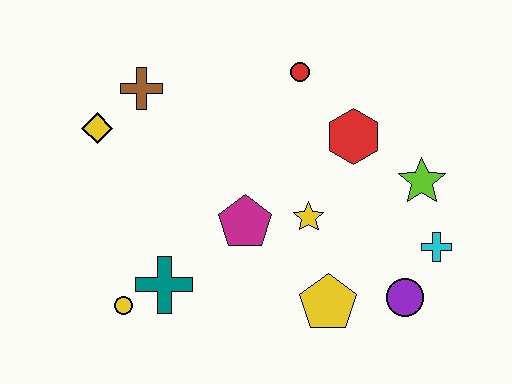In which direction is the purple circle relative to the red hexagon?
The purple circle is below the red hexagon.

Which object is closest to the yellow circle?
The teal cross is closest to the yellow circle.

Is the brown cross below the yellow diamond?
No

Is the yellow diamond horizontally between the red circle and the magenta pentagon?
No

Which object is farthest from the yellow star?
The yellow diamond is farthest from the yellow star.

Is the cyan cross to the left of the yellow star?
No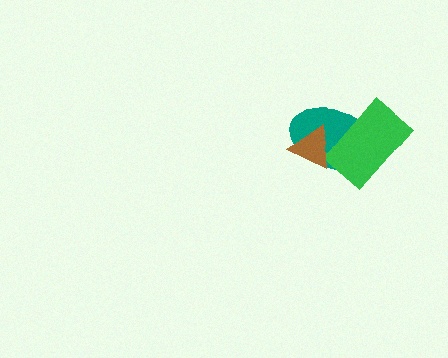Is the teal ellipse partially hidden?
Yes, it is partially covered by another shape.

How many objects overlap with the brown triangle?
2 objects overlap with the brown triangle.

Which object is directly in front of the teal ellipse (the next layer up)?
The green rectangle is directly in front of the teal ellipse.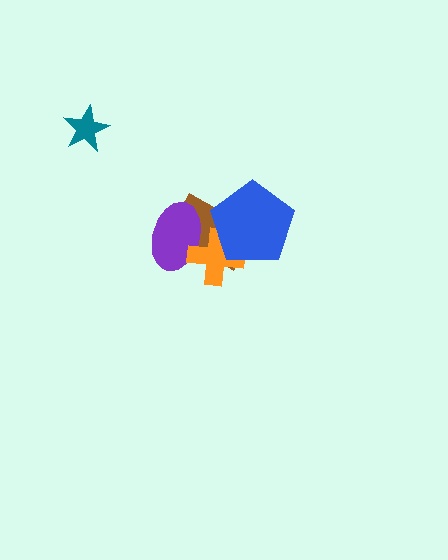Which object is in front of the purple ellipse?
The orange cross is in front of the purple ellipse.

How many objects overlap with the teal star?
0 objects overlap with the teal star.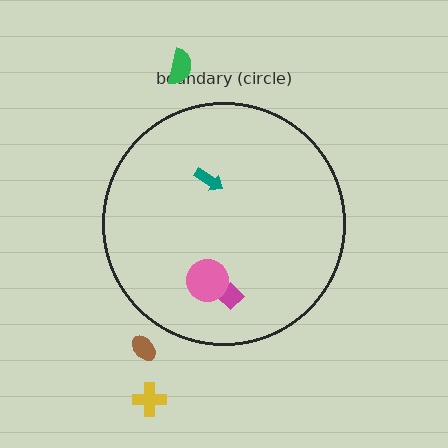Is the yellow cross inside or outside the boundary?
Outside.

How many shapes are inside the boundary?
3 inside, 3 outside.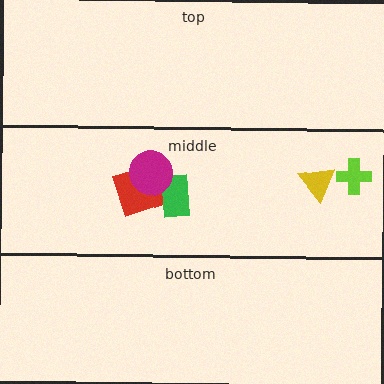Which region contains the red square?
The middle region.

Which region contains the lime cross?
The middle region.